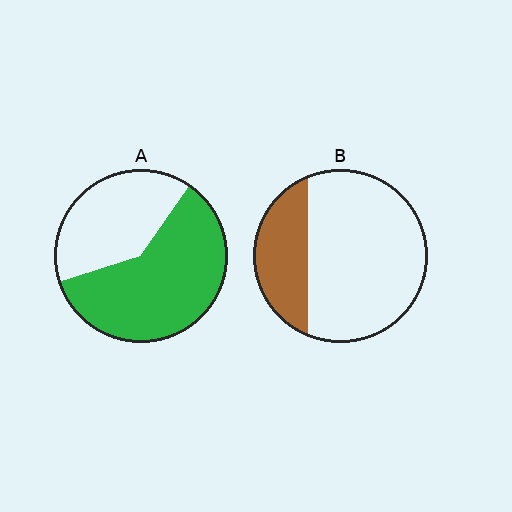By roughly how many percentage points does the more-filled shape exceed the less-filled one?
By roughly 35 percentage points (A over B).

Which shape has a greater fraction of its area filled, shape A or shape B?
Shape A.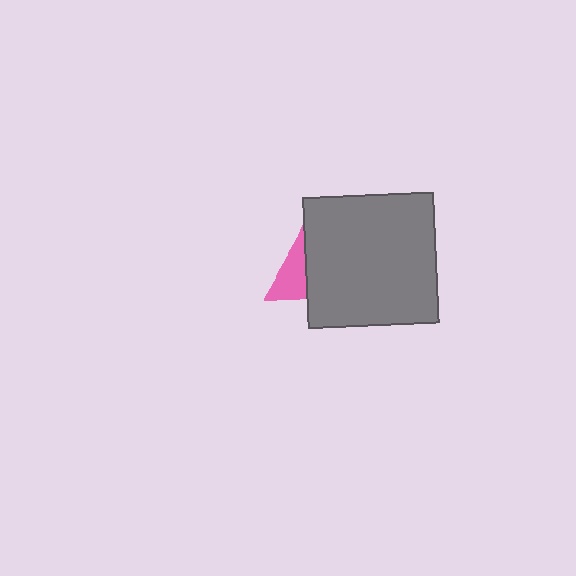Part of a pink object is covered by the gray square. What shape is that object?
It is a triangle.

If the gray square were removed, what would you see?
You would see the complete pink triangle.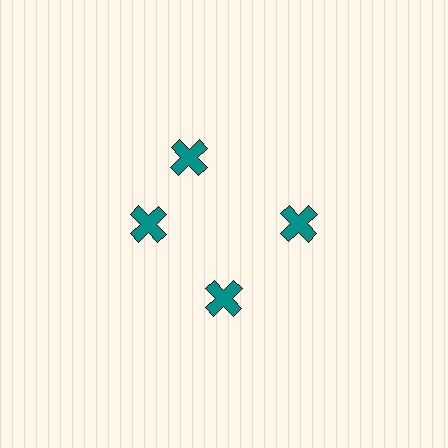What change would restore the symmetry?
The symmetry would be restored by rotating it back into even spacing with its neighbors so that all 4 crosses sit at equal angles and equal distance from the center.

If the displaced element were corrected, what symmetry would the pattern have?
It would have 4-fold rotational symmetry — the pattern would map onto itself every 90 degrees.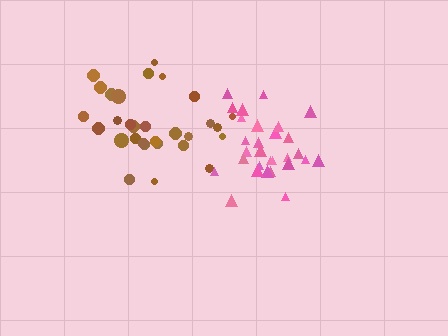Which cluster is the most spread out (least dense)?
Brown.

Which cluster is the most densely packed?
Pink.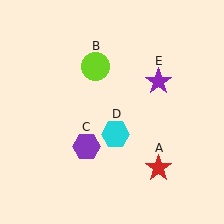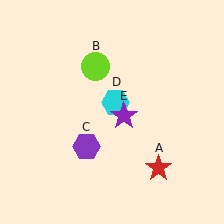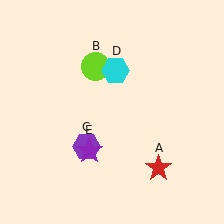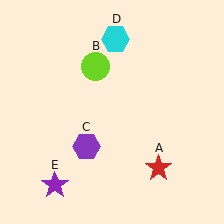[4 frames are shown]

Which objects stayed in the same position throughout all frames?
Red star (object A) and lime circle (object B) and purple hexagon (object C) remained stationary.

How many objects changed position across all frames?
2 objects changed position: cyan hexagon (object D), purple star (object E).